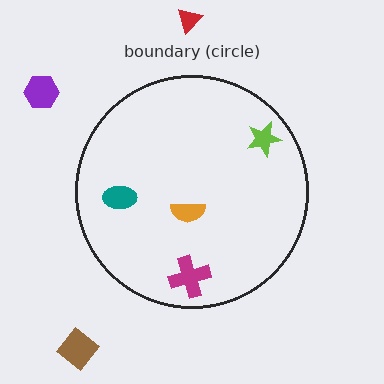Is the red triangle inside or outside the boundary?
Outside.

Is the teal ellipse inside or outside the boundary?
Inside.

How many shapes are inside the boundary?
4 inside, 3 outside.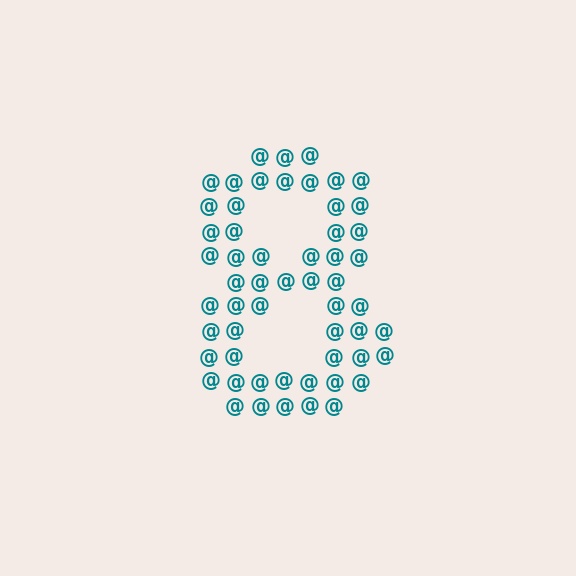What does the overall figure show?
The overall figure shows the digit 8.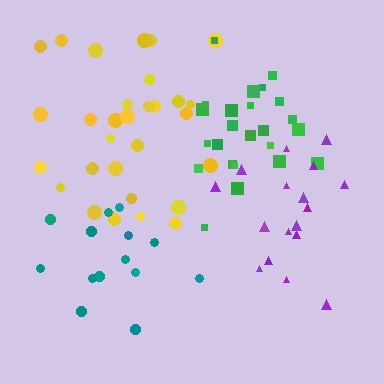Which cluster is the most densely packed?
Green.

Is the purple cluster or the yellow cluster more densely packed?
Yellow.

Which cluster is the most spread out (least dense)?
Purple.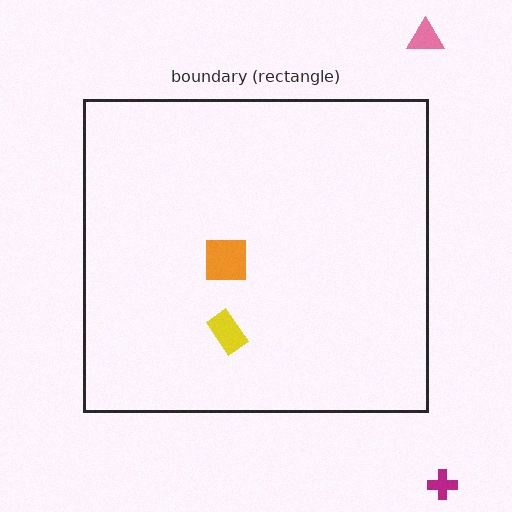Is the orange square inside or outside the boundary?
Inside.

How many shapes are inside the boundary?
2 inside, 2 outside.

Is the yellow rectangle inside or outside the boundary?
Inside.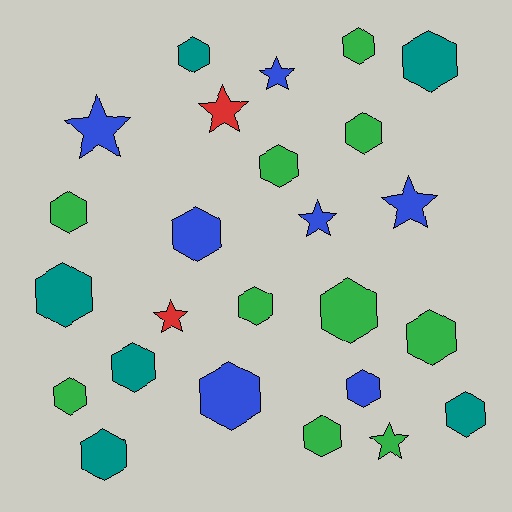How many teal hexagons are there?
There are 6 teal hexagons.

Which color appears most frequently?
Green, with 10 objects.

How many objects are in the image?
There are 25 objects.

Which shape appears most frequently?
Hexagon, with 18 objects.